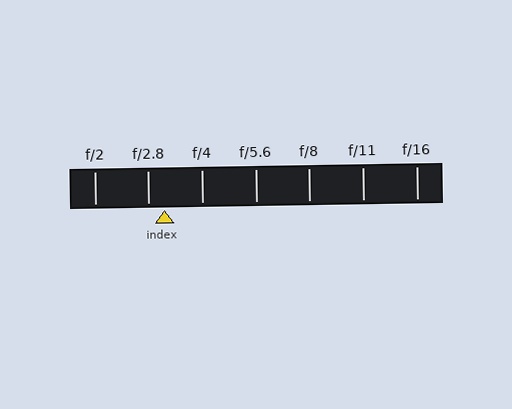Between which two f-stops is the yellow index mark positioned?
The index mark is between f/2.8 and f/4.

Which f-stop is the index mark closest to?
The index mark is closest to f/2.8.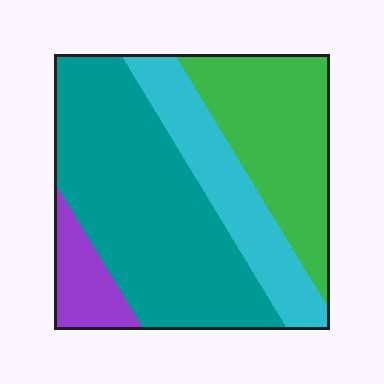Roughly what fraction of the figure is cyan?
Cyan takes up about one fifth (1/5) of the figure.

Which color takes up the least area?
Purple, at roughly 10%.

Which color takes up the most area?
Teal, at roughly 45%.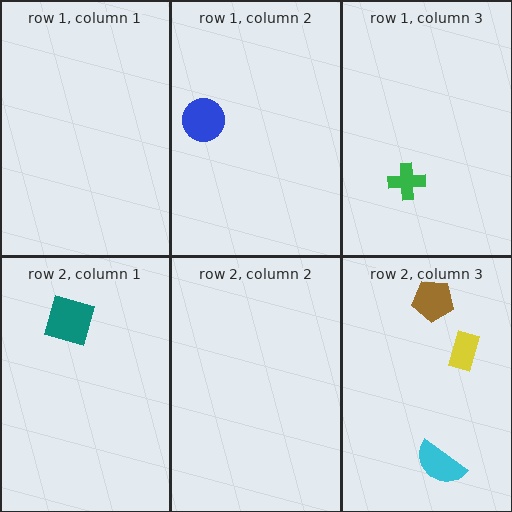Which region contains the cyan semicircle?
The row 2, column 3 region.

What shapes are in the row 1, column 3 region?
The green cross.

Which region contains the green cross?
The row 1, column 3 region.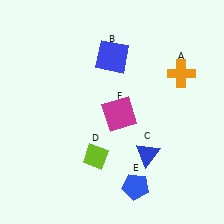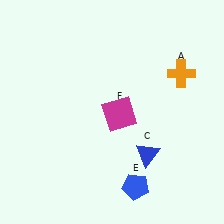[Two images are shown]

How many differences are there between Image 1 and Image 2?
There are 2 differences between the two images.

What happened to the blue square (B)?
The blue square (B) was removed in Image 2. It was in the top-right area of Image 1.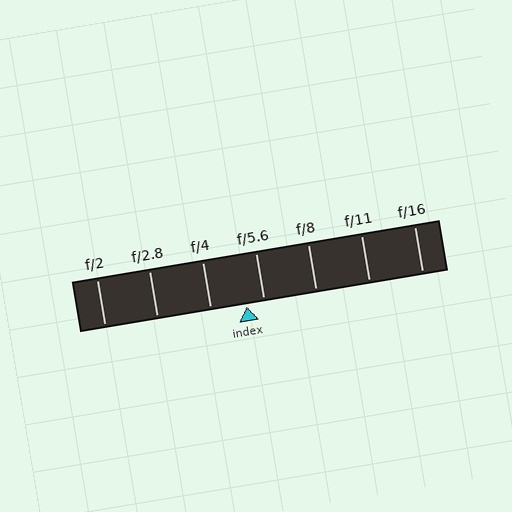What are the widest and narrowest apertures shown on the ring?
The widest aperture shown is f/2 and the narrowest is f/16.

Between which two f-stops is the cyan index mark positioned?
The index mark is between f/4 and f/5.6.